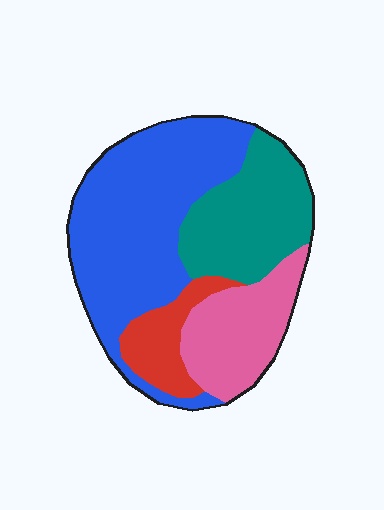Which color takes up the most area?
Blue, at roughly 45%.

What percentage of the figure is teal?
Teal covers about 25% of the figure.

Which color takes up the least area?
Red, at roughly 10%.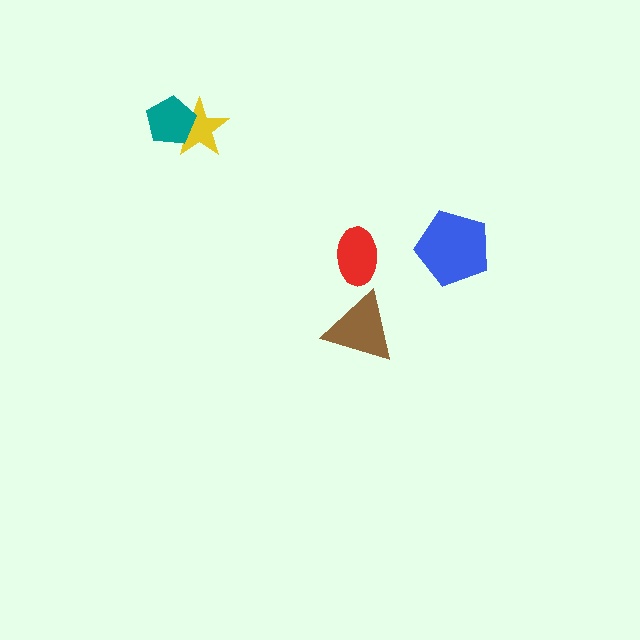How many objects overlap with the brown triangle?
0 objects overlap with the brown triangle.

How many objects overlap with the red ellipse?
0 objects overlap with the red ellipse.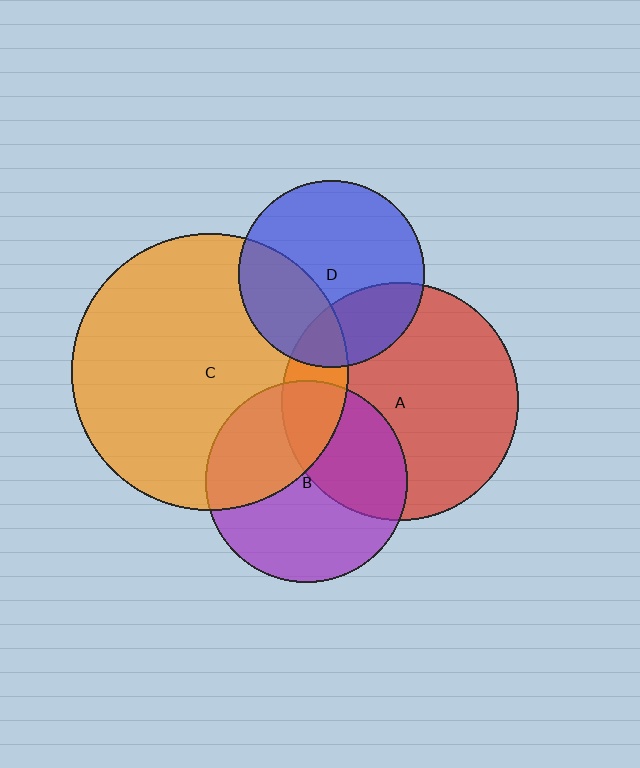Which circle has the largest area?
Circle C (orange).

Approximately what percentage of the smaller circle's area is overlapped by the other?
Approximately 25%.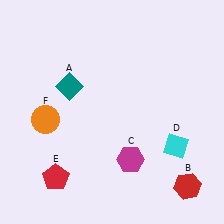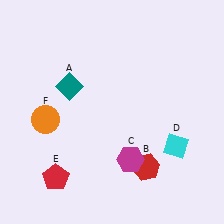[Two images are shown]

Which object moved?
The red hexagon (B) moved left.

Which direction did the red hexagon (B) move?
The red hexagon (B) moved left.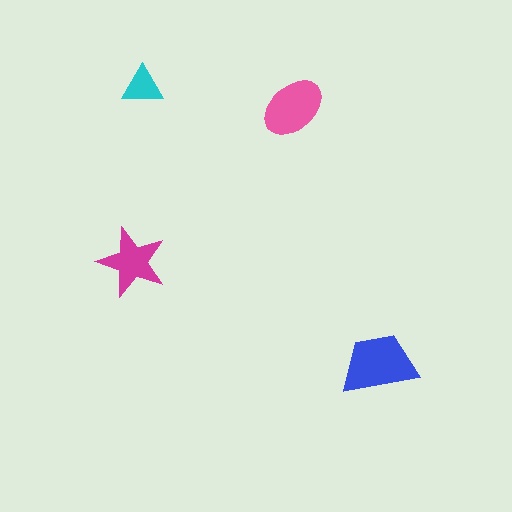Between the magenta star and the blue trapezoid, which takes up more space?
The blue trapezoid.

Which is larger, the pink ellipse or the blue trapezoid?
The blue trapezoid.